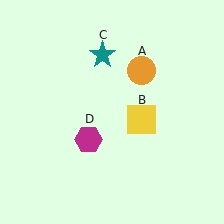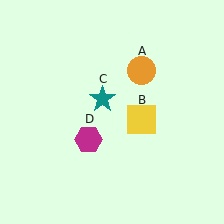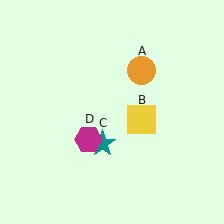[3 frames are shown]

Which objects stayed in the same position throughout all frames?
Orange circle (object A) and yellow square (object B) and magenta hexagon (object D) remained stationary.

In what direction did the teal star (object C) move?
The teal star (object C) moved down.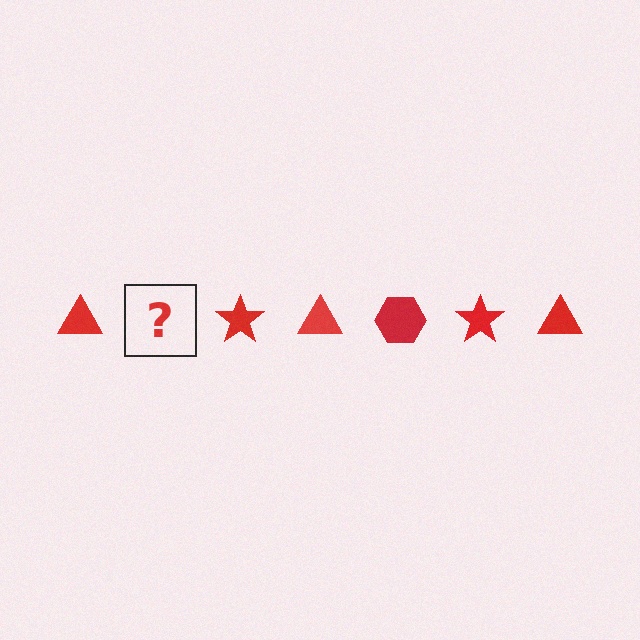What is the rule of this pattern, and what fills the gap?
The rule is that the pattern cycles through triangle, hexagon, star shapes in red. The gap should be filled with a red hexagon.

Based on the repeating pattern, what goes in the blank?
The blank should be a red hexagon.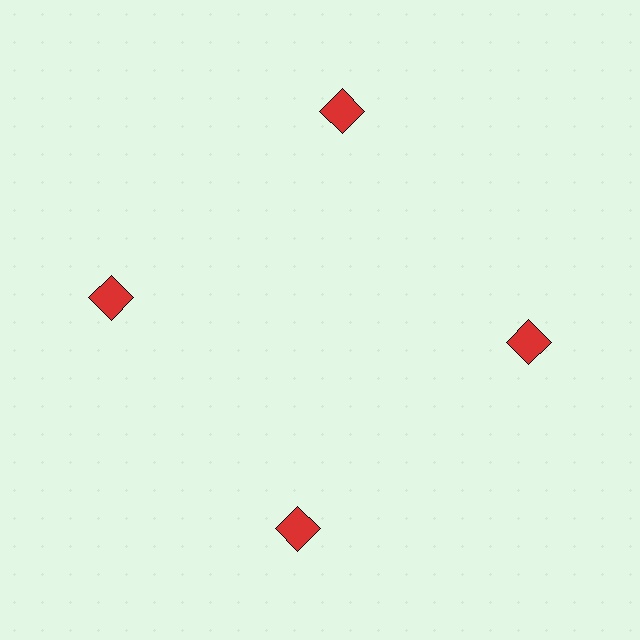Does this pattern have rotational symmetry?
Yes, this pattern has 4-fold rotational symmetry. It looks the same after rotating 90 degrees around the center.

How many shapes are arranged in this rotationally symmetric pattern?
There are 4 shapes, arranged in 4 groups of 1.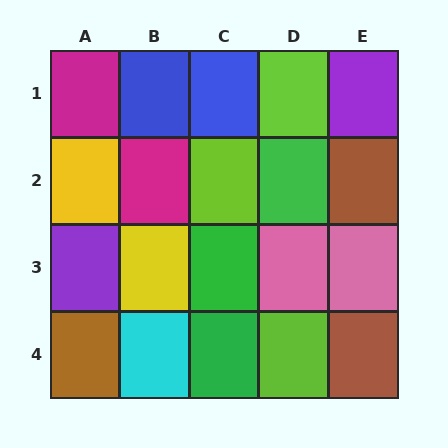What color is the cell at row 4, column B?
Cyan.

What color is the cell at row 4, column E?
Brown.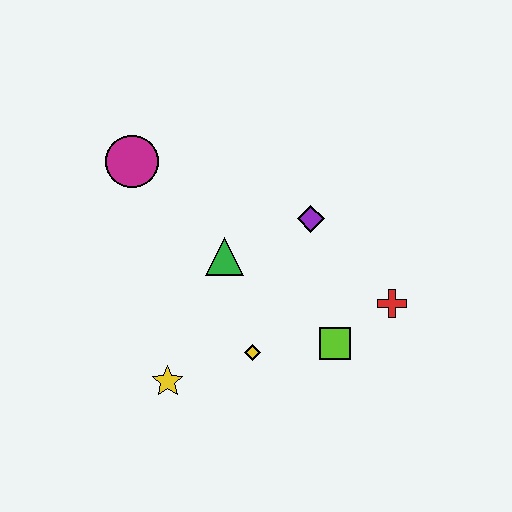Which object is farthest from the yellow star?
The red cross is farthest from the yellow star.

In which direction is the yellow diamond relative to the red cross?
The yellow diamond is to the left of the red cross.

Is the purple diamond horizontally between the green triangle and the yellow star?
No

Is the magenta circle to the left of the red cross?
Yes